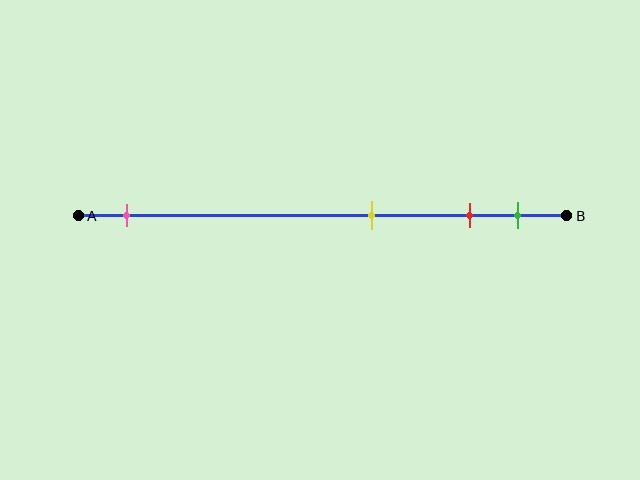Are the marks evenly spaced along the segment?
No, the marks are not evenly spaced.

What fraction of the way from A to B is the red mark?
The red mark is approximately 80% (0.8) of the way from A to B.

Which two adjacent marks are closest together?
The red and green marks are the closest adjacent pair.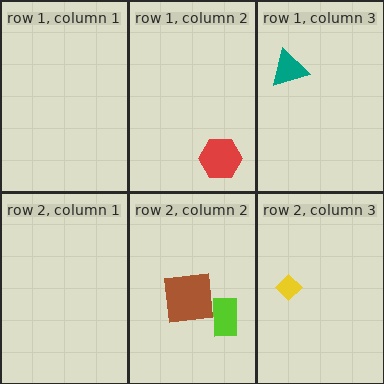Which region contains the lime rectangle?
The row 2, column 2 region.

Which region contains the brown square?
The row 2, column 2 region.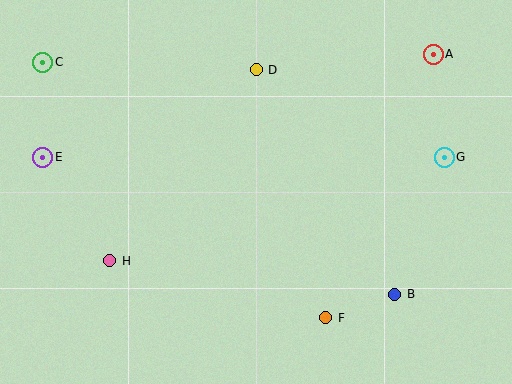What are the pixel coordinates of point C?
Point C is at (43, 62).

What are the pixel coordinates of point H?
Point H is at (110, 261).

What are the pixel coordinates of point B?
Point B is at (395, 294).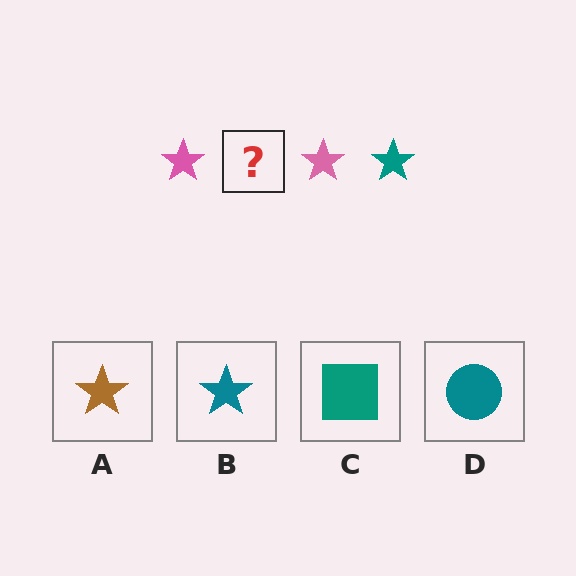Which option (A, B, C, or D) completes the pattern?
B.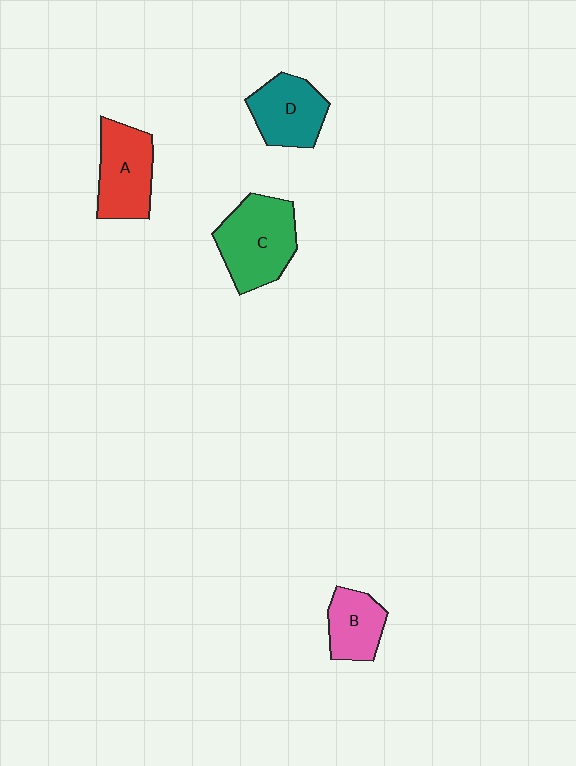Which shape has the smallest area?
Shape B (pink).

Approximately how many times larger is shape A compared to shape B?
Approximately 1.4 times.